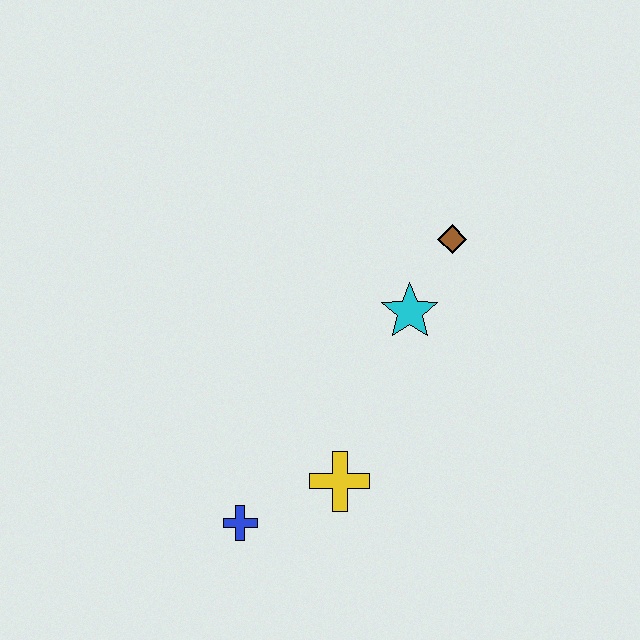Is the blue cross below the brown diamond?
Yes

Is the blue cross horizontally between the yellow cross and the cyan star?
No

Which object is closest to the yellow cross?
The blue cross is closest to the yellow cross.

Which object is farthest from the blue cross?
The brown diamond is farthest from the blue cross.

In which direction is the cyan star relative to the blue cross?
The cyan star is above the blue cross.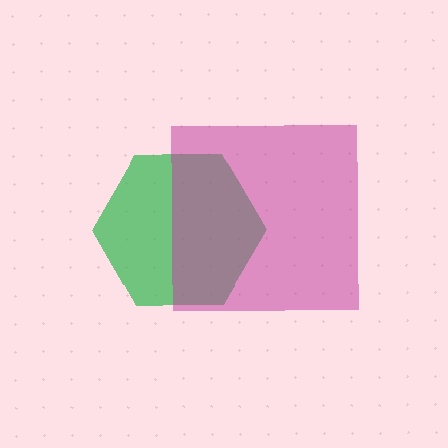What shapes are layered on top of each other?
The layered shapes are: a green hexagon, a magenta square.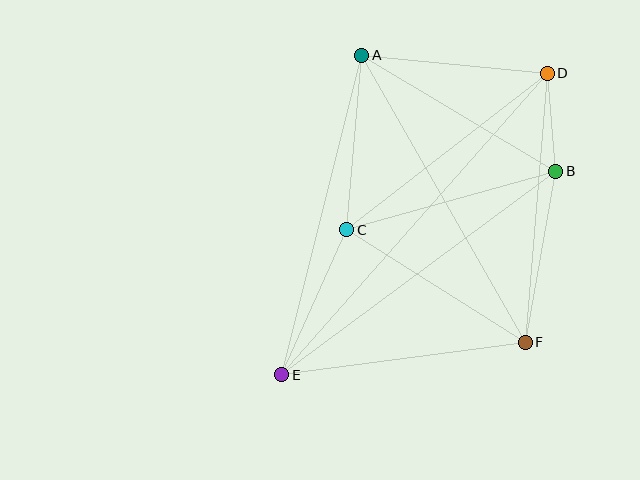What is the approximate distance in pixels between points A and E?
The distance between A and E is approximately 329 pixels.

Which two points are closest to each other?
Points B and D are closest to each other.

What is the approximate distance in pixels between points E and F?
The distance between E and F is approximately 245 pixels.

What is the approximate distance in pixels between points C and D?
The distance between C and D is approximately 254 pixels.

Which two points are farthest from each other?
Points D and E are farthest from each other.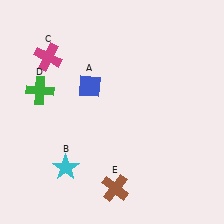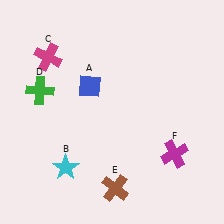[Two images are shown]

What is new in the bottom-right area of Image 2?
A magenta cross (F) was added in the bottom-right area of Image 2.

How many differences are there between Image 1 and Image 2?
There is 1 difference between the two images.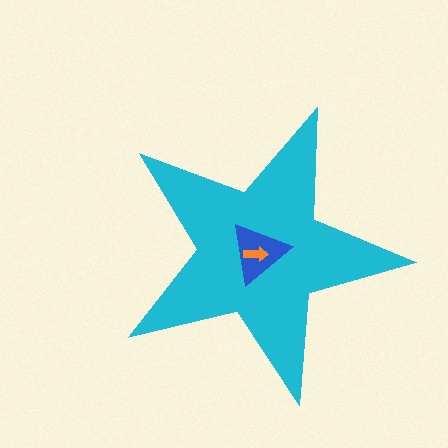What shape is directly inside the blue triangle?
The orange arrow.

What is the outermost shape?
The cyan star.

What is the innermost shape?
The orange arrow.